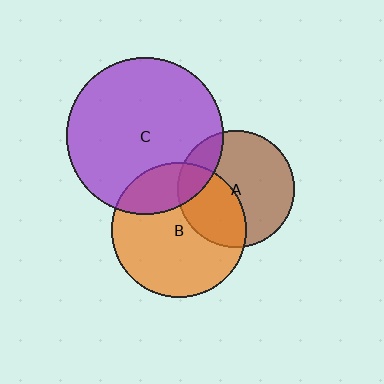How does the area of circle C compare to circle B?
Approximately 1.3 times.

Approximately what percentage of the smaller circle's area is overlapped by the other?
Approximately 25%.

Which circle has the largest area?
Circle C (purple).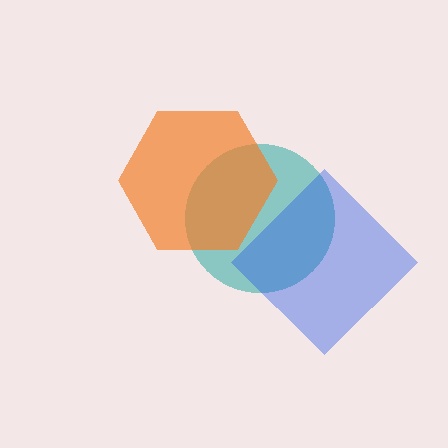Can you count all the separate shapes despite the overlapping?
Yes, there are 3 separate shapes.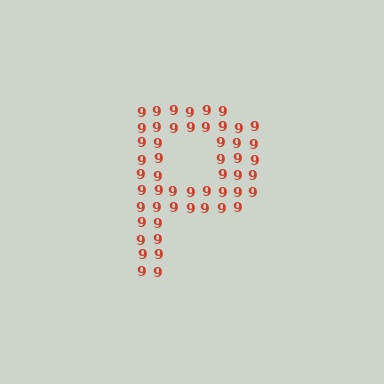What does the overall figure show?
The overall figure shows the letter P.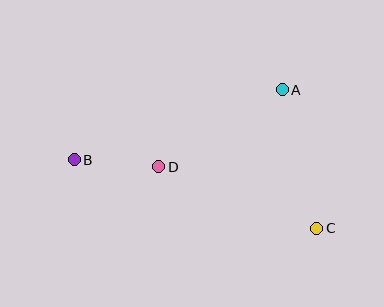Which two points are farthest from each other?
Points B and C are farthest from each other.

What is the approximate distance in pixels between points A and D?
The distance between A and D is approximately 146 pixels.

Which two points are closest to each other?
Points B and D are closest to each other.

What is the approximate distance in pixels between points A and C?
The distance between A and C is approximately 142 pixels.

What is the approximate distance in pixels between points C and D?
The distance between C and D is approximately 169 pixels.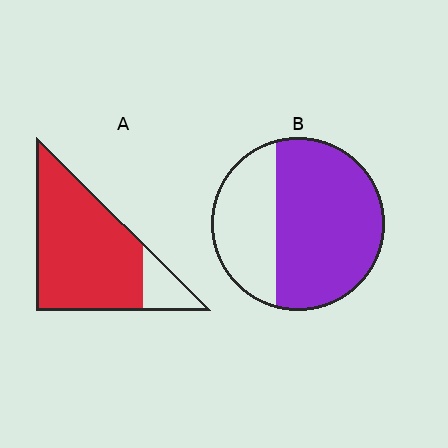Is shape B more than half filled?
Yes.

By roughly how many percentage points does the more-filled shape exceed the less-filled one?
By roughly 20 percentage points (A over B).